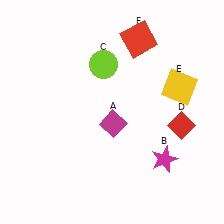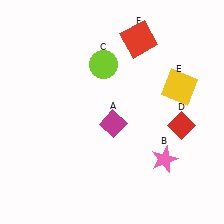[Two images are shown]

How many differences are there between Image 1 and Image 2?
There is 1 difference between the two images.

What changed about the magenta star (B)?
In Image 1, B is magenta. In Image 2, it changed to pink.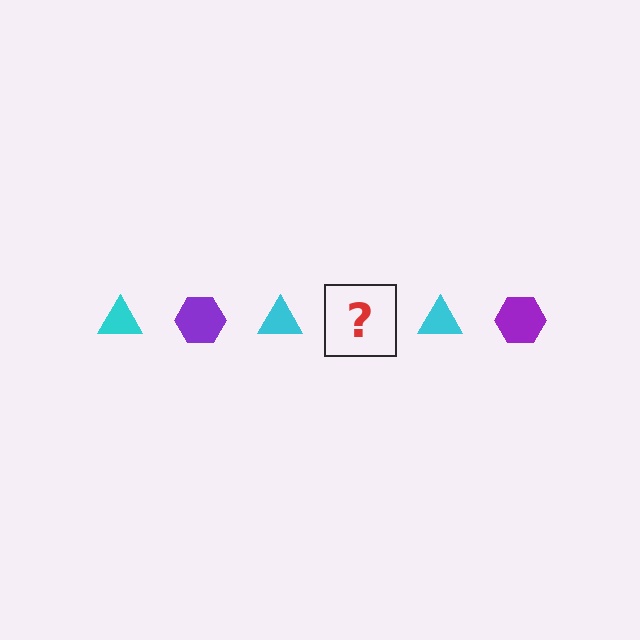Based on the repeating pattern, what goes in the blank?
The blank should be a purple hexagon.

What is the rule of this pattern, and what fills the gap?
The rule is that the pattern alternates between cyan triangle and purple hexagon. The gap should be filled with a purple hexagon.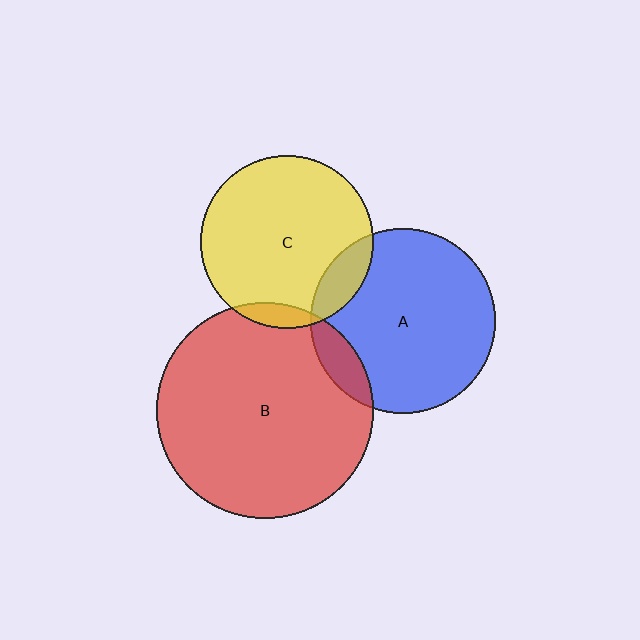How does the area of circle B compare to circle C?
Approximately 1.6 times.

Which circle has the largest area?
Circle B (red).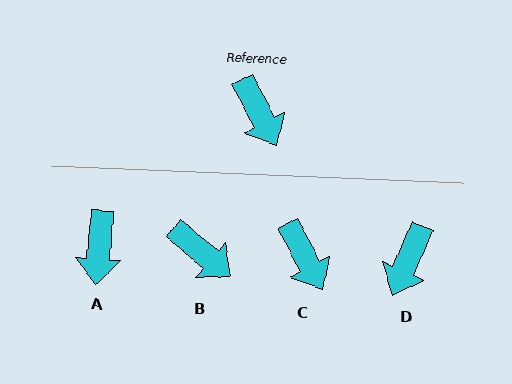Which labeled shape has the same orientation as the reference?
C.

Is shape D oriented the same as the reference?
No, it is off by about 51 degrees.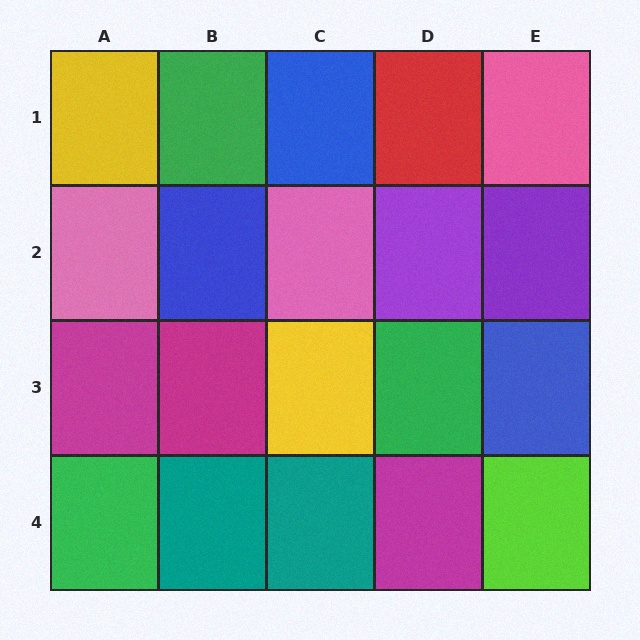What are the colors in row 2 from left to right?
Pink, blue, pink, purple, purple.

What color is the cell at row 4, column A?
Green.